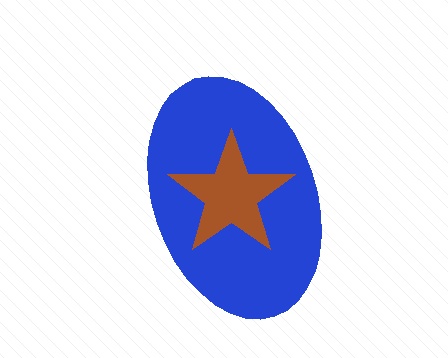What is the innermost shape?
The brown star.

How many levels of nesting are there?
2.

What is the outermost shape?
The blue ellipse.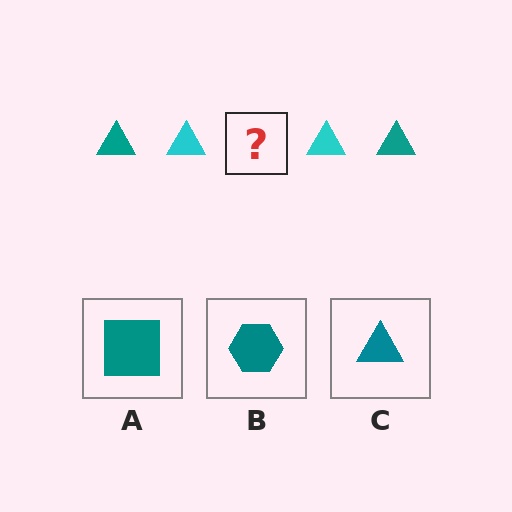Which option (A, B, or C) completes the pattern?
C.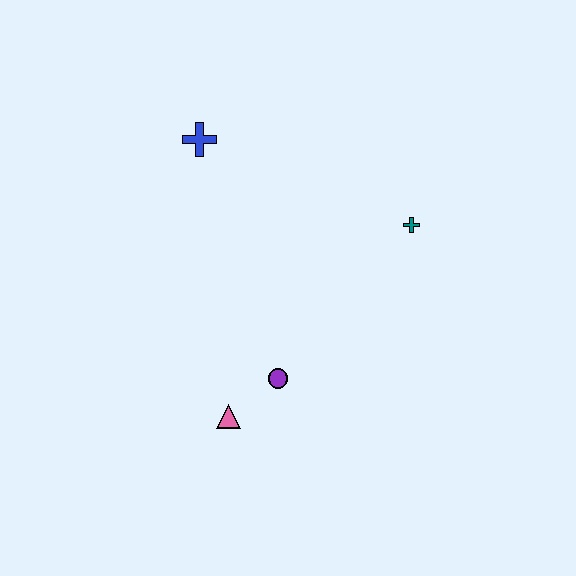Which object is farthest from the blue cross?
The pink triangle is farthest from the blue cross.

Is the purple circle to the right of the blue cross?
Yes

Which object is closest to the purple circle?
The pink triangle is closest to the purple circle.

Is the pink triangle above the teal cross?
No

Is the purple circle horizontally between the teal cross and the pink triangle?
Yes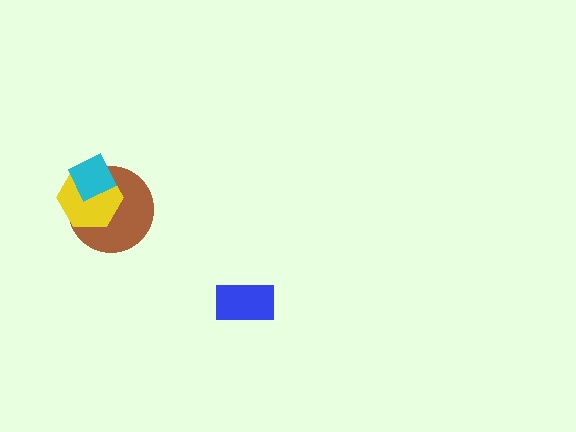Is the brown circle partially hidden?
Yes, it is partially covered by another shape.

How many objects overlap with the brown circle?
2 objects overlap with the brown circle.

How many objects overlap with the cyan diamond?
2 objects overlap with the cyan diamond.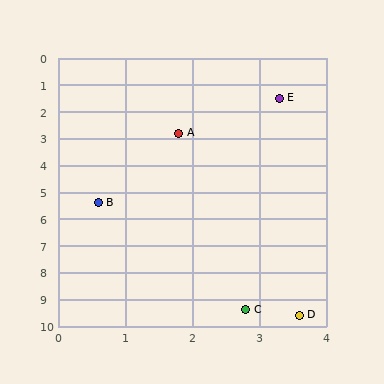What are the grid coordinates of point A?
Point A is at approximately (1.8, 2.8).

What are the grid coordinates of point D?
Point D is at approximately (3.6, 9.6).